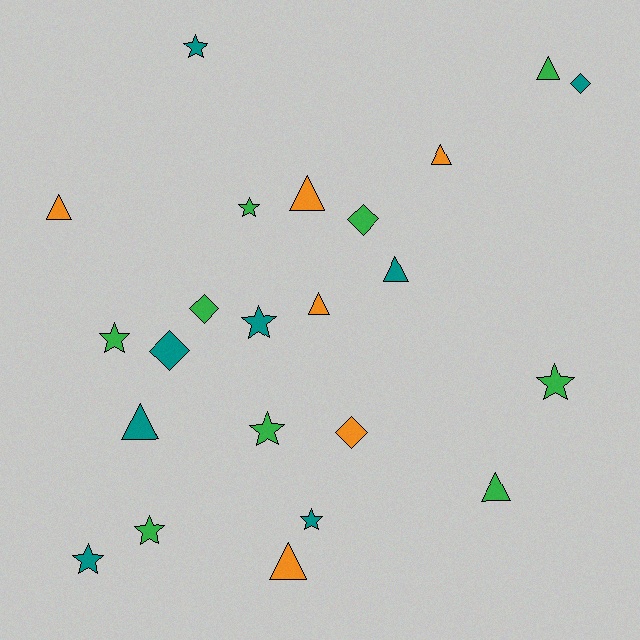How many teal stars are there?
There are 4 teal stars.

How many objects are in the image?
There are 23 objects.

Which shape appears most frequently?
Star, with 9 objects.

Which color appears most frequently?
Green, with 9 objects.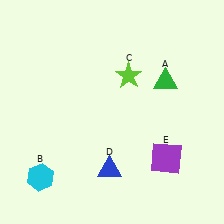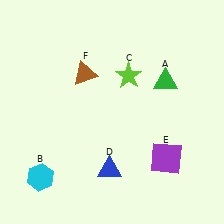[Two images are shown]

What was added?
A brown triangle (F) was added in Image 2.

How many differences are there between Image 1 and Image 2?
There is 1 difference between the two images.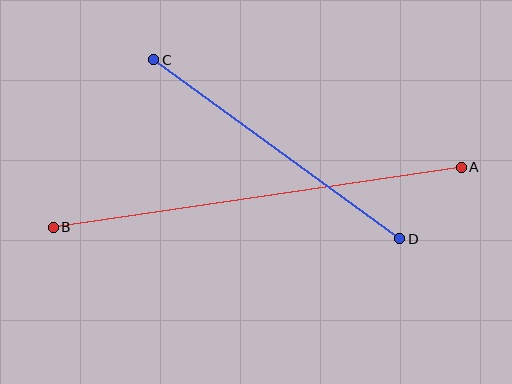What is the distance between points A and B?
The distance is approximately 413 pixels.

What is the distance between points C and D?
The distance is approximately 304 pixels.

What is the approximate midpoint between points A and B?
The midpoint is at approximately (257, 197) pixels.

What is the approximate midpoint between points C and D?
The midpoint is at approximately (277, 149) pixels.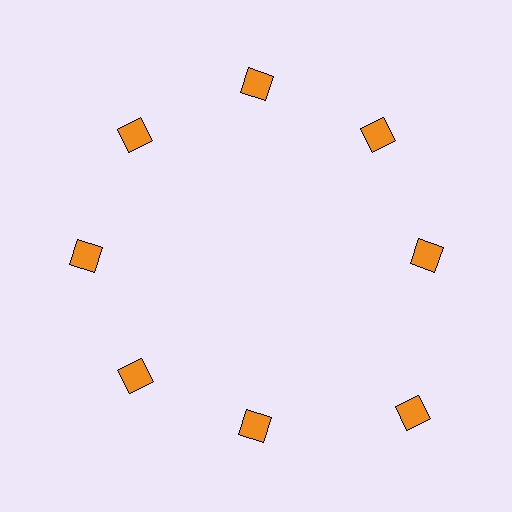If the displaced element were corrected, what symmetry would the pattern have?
It would have 8-fold rotational symmetry — the pattern would map onto itself every 45 degrees.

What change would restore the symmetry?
The symmetry would be restored by moving it inward, back onto the ring so that all 8 diamonds sit at equal angles and equal distance from the center.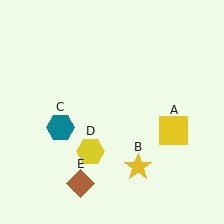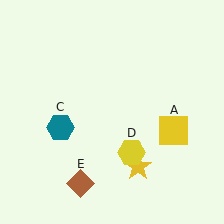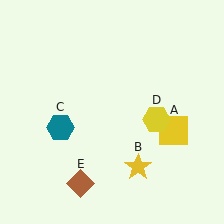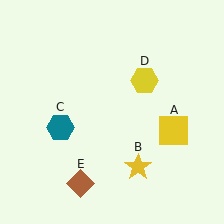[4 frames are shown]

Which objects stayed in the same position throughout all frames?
Yellow square (object A) and yellow star (object B) and teal hexagon (object C) and brown diamond (object E) remained stationary.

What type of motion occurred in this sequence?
The yellow hexagon (object D) rotated counterclockwise around the center of the scene.